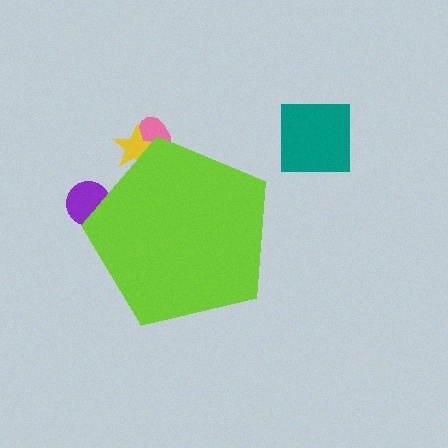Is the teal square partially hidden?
No, the teal square is fully visible.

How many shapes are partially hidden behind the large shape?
3 shapes are partially hidden.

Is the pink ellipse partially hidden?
Yes, the pink ellipse is partially hidden behind the lime pentagon.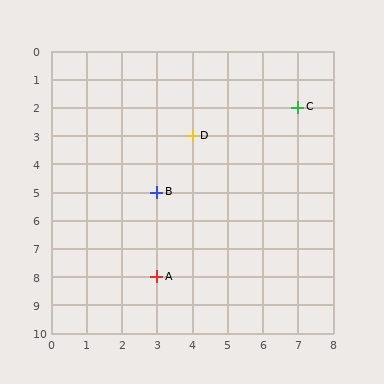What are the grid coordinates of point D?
Point D is at grid coordinates (4, 3).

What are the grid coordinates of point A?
Point A is at grid coordinates (3, 8).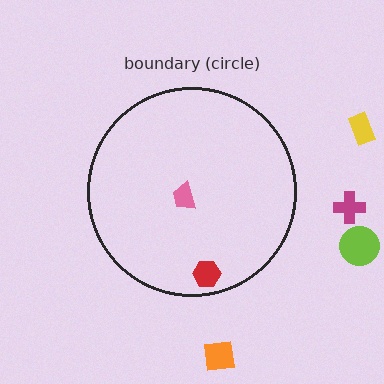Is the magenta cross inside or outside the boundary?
Outside.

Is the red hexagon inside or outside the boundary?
Inside.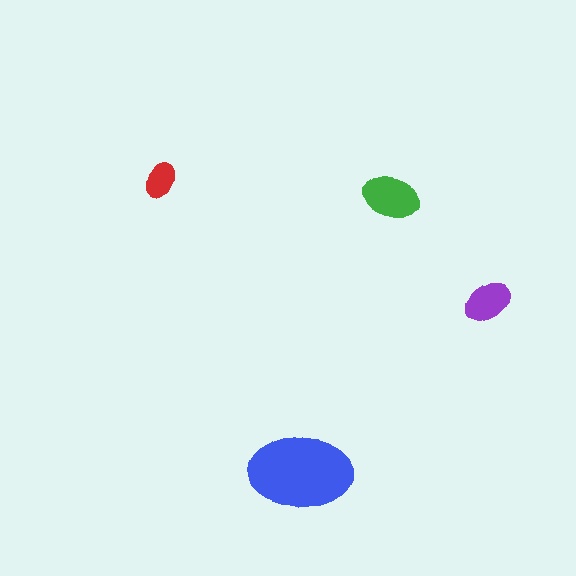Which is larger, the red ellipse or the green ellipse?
The green one.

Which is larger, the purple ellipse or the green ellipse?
The green one.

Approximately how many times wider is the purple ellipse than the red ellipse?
About 1.5 times wider.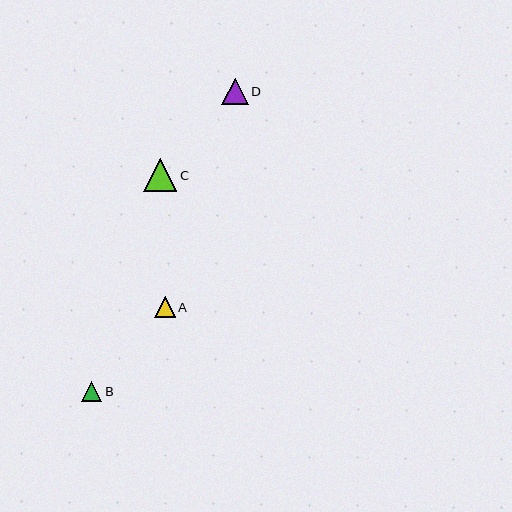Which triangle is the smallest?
Triangle B is the smallest with a size of approximately 20 pixels.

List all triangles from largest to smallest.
From largest to smallest: C, D, A, B.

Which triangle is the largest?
Triangle C is the largest with a size of approximately 34 pixels.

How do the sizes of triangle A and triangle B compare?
Triangle A and triangle B are approximately the same size.